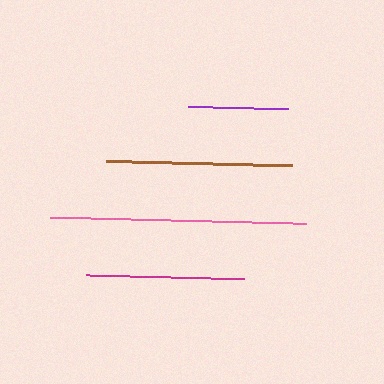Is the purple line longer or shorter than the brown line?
The brown line is longer than the purple line.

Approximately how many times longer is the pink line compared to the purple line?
The pink line is approximately 2.6 times the length of the purple line.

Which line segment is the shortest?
The purple line is the shortest at approximately 100 pixels.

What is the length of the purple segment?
The purple segment is approximately 100 pixels long.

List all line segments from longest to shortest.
From longest to shortest: pink, brown, magenta, purple.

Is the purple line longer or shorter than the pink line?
The pink line is longer than the purple line.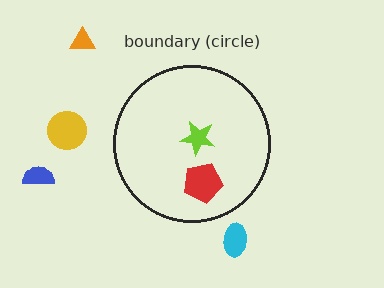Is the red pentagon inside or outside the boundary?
Inside.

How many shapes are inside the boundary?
2 inside, 4 outside.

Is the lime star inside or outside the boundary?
Inside.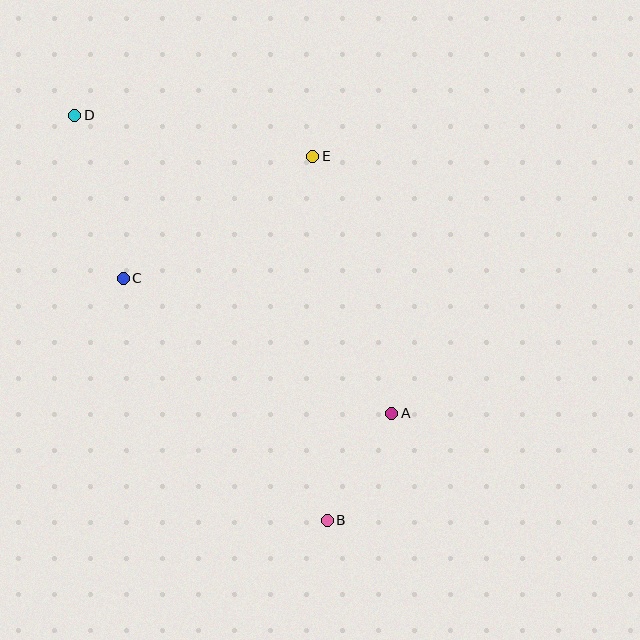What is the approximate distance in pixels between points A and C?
The distance between A and C is approximately 301 pixels.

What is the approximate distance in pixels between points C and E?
The distance between C and E is approximately 226 pixels.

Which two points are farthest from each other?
Points B and D are farthest from each other.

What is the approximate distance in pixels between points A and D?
The distance between A and D is approximately 435 pixels.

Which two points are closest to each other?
Points A and B are closest to each other.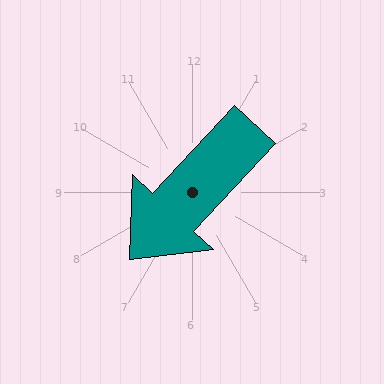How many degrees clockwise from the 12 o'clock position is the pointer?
Approximately 223 degrees.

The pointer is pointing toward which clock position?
Roughly 7 o'clock.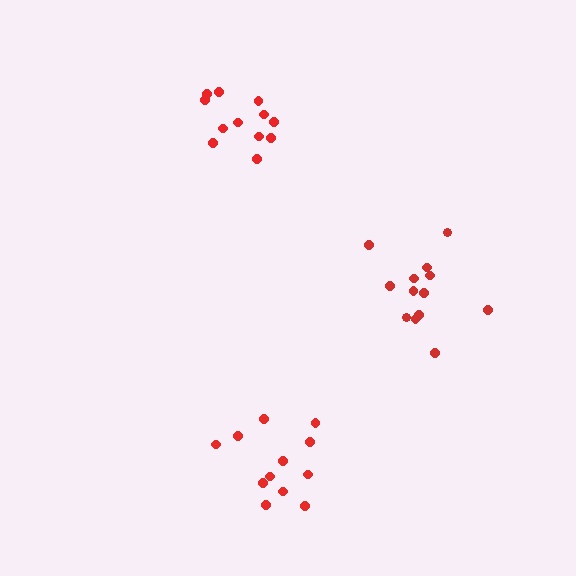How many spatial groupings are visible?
There are 3 spatial groupings.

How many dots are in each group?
Group 1: 13 dots, Group 2: 12 dots, Group 3: 12 dots (37 total).